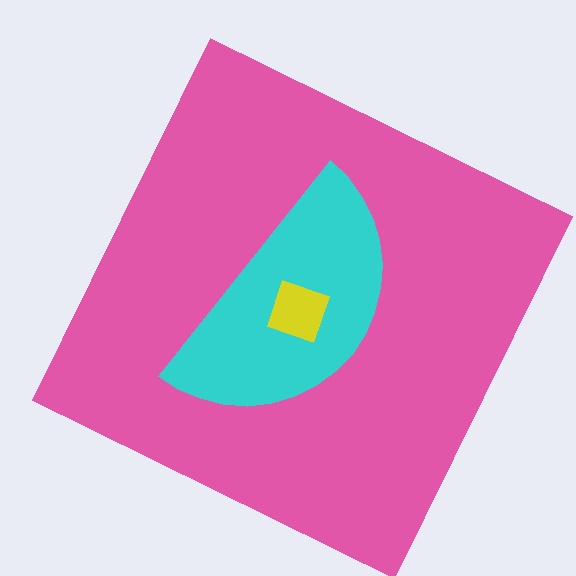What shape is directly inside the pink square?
The cyan semicircle.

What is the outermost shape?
The pink square.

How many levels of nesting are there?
3.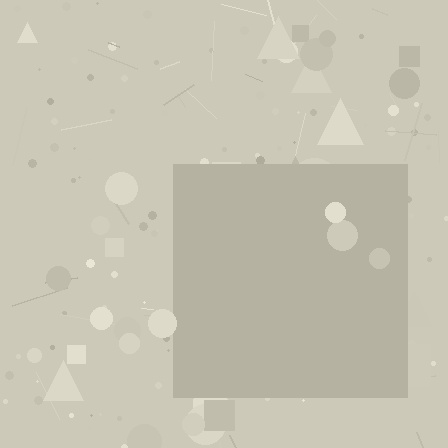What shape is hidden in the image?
A square is hidden in the image.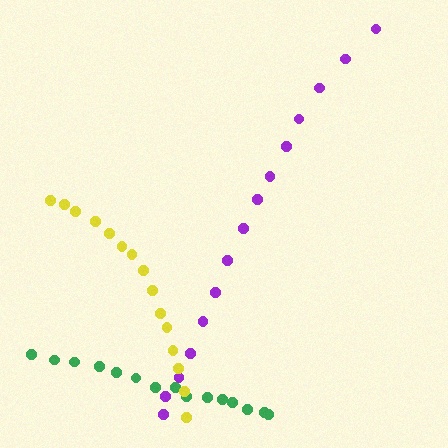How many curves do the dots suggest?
There are 3 distinct paths.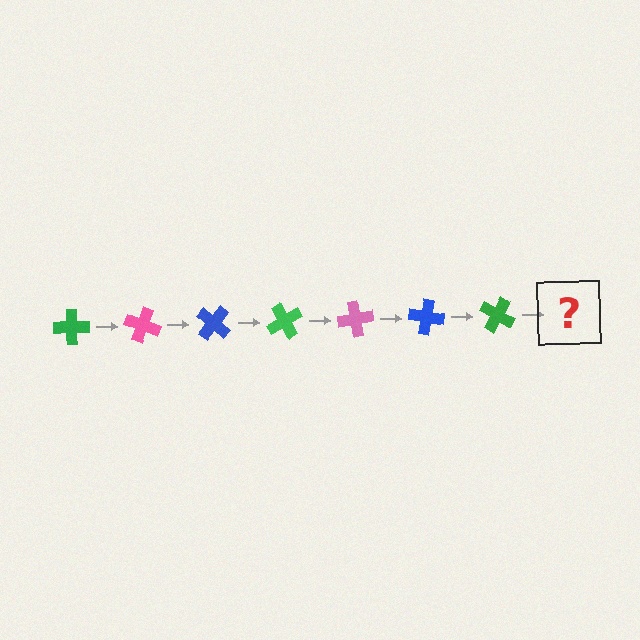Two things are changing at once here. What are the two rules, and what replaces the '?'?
The two rules are that it rotates 20 degrees each step and the color cycles through green, pink, and blue. The '?' should be a pink cross, rotated 140 degrees from the start.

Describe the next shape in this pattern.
It should be a pink cross, rotated 140 degrees from the start.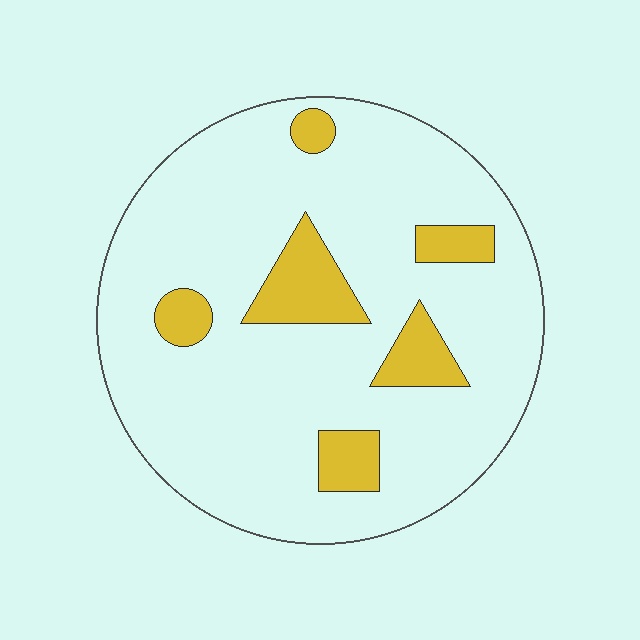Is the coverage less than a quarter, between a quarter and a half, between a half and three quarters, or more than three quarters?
Less than a quarter.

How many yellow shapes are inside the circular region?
6.